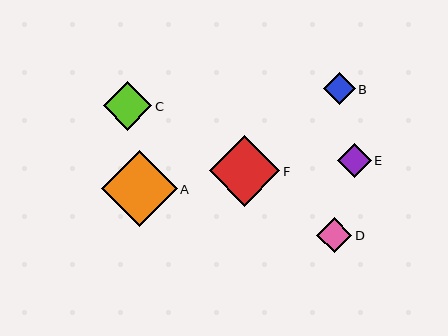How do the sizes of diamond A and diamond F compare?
Diamond A and diamond F are approximately the same size.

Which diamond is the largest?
Diamond A is the largest with a size of approximately 76 pixels.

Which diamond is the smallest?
Diamond B is the smallest with a size of approximately 32 pixels.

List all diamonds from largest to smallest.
From largest to smallest: A, F, C, D, E, B.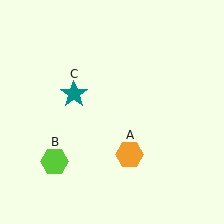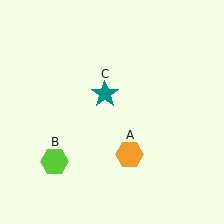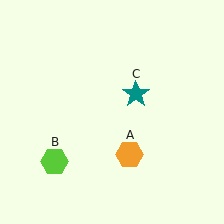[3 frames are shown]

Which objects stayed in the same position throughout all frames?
Orange hexagon (object A) and lime hexagon (object B) remained stationary.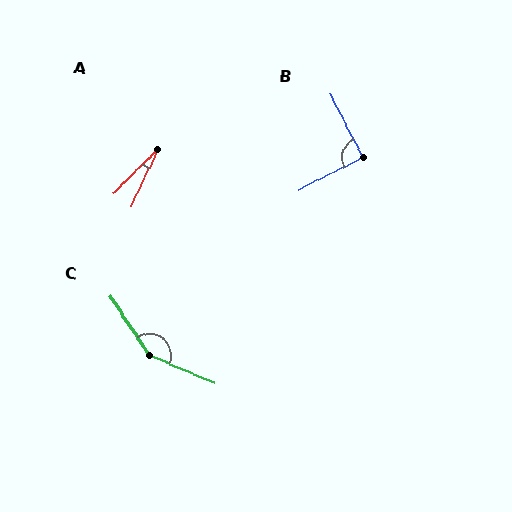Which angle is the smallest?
A, at approximately 20 degrees.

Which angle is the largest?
C, at approximately 147 degrees.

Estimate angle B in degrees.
Approximately 89 degrees.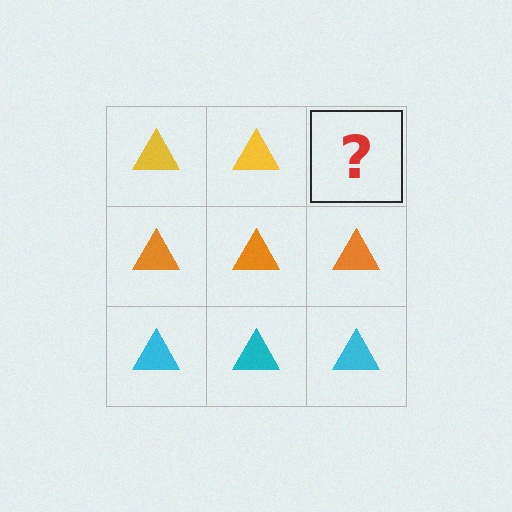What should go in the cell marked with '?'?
The missing cell should contain a yellow triangle.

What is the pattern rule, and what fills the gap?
The rule is that each row has a consistent color. The gap should be filled with a yellow triangle.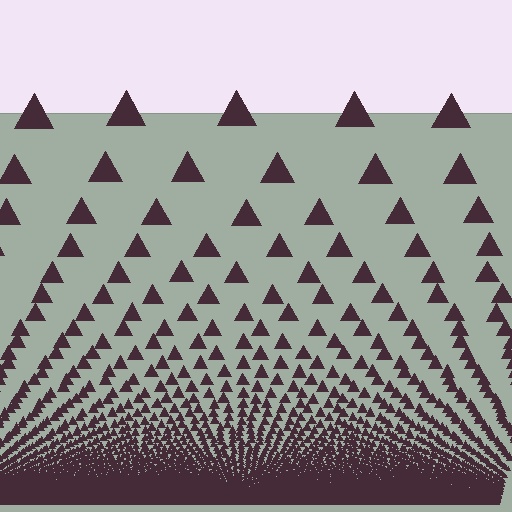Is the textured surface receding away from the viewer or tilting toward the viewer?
The surface appears to tilt toward the viewer. Texture elements get larger and sparser toward the top.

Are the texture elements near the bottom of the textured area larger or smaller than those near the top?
Smaller. The gradient is inverted — elements near the bottom are smaller and denser.